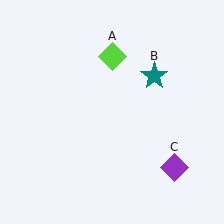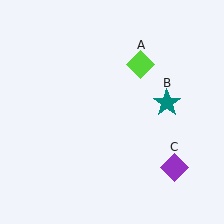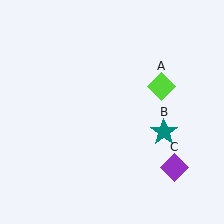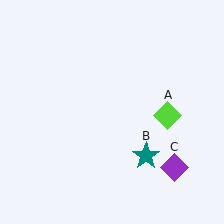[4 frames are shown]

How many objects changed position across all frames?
2 objects changed position: lime diamond (object A), teal star (object B).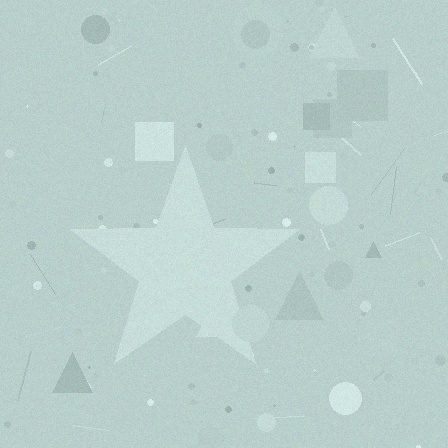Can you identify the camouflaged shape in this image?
The camouflaged shape is a star.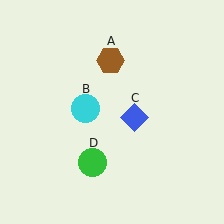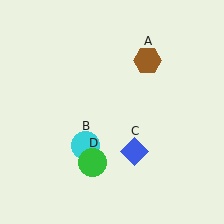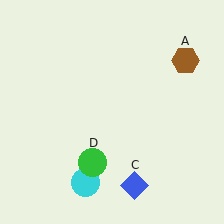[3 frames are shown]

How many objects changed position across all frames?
3 objects changed position: brown hexagon (object A), cyan circle (object B), blue diamond (object C).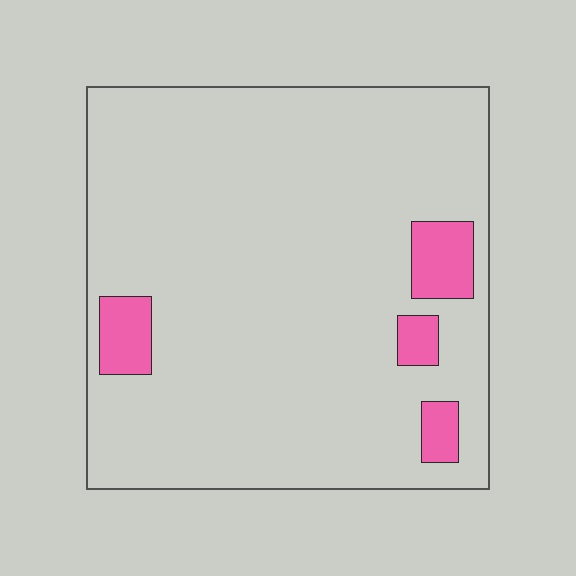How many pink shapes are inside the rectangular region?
4.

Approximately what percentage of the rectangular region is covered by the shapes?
Approximately 10%.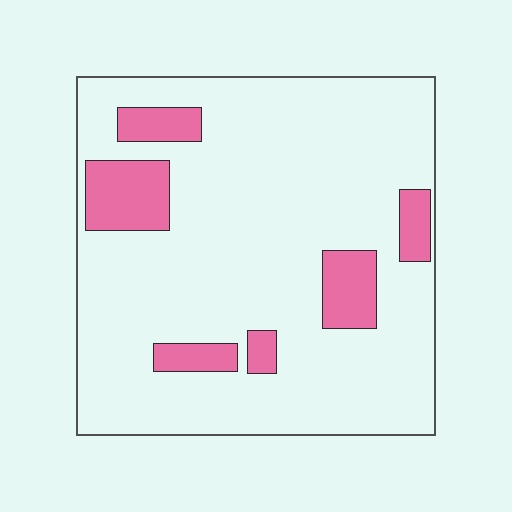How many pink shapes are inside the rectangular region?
6.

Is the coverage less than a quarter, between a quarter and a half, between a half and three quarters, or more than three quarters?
Less than a quarter.